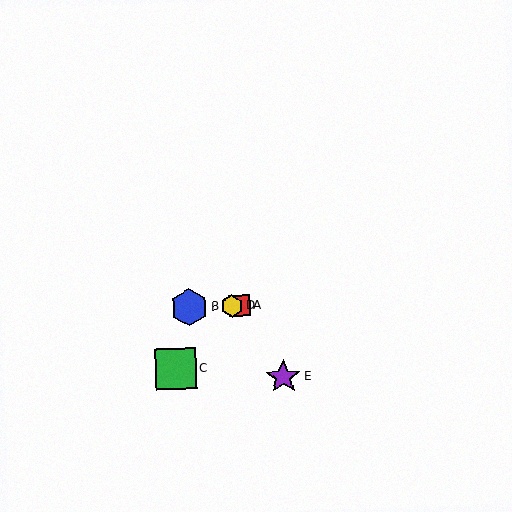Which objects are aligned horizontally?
Objects A, B, D are aligned horizontally.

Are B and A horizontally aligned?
Yes, both are at y≈307.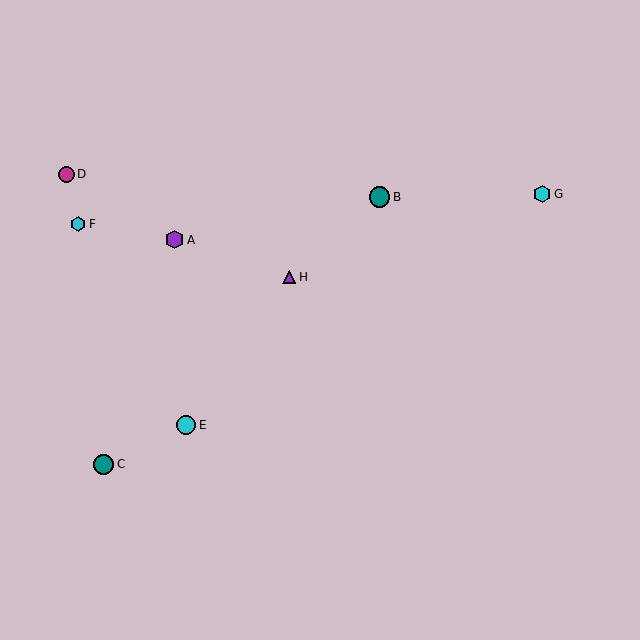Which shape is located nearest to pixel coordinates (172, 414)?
The cyan circle (labeled E) at (186, 425) is nearest to that location.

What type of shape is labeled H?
Shape H is a purple triangle.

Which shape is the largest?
The teal circle (labeled B) is the largest.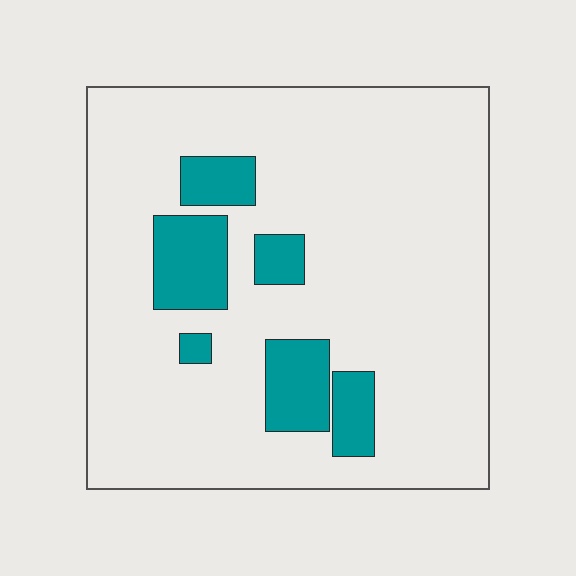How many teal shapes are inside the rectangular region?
6.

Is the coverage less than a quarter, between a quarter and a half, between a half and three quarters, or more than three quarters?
Less than a quarter.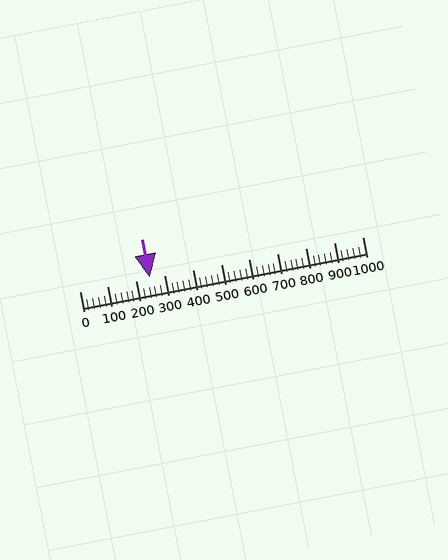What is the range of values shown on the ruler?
The ruler shows values from 0 to 1000.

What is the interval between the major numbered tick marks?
The major tick marks are spaced 100 units apart.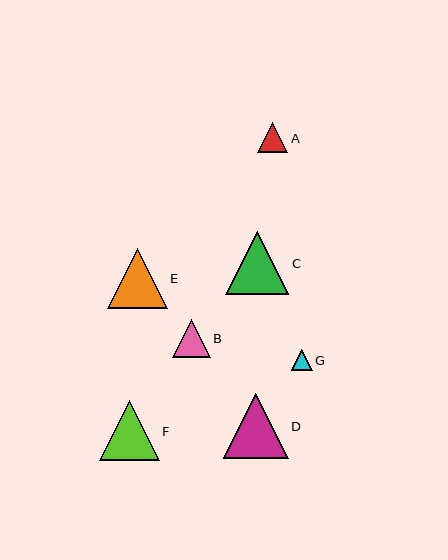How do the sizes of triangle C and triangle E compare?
Triangle C and triangle E are approximately the same size.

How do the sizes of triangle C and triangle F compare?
Triangle C and triangle F are approximately the same size.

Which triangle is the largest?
Triangle D is the largest with a size of approximately 65 pixels.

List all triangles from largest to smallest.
From largest to smallest: D, C, F, E, B, A, G.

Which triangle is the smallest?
Triangle G is the smallest with a size of approximately 21 pixels.